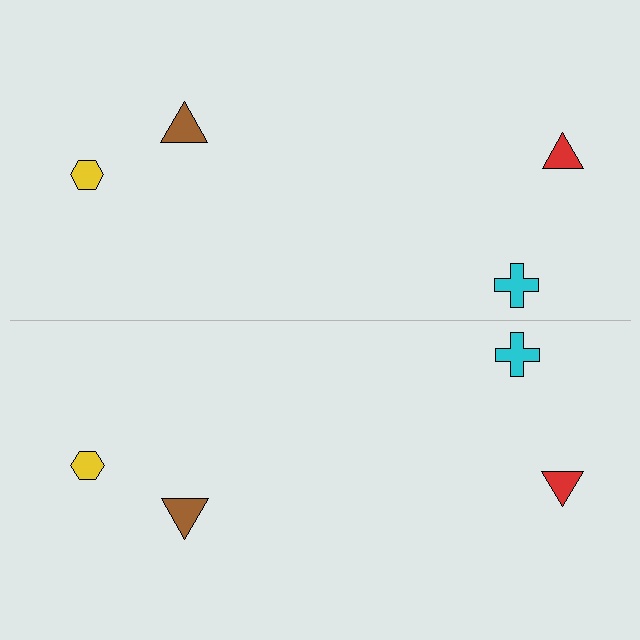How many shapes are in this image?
There are 8 shapes in this image.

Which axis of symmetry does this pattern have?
The pattern has a horizontal axis of symmetry running through the center of the image.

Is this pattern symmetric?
Yes, this pattern has bilateral (reflection) symmetry.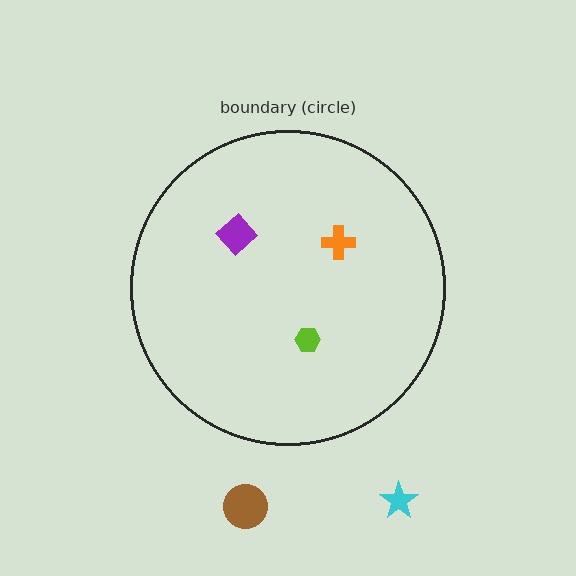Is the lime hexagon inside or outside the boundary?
Inside.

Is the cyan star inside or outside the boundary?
Outside.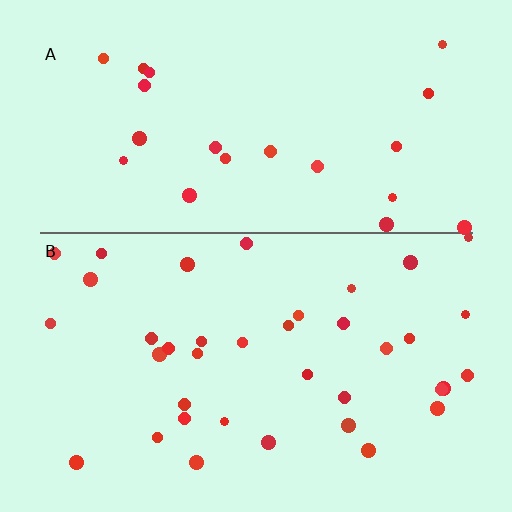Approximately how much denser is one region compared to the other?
Approximately 1.7× — region B over region A.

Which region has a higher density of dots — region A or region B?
B (the bottom).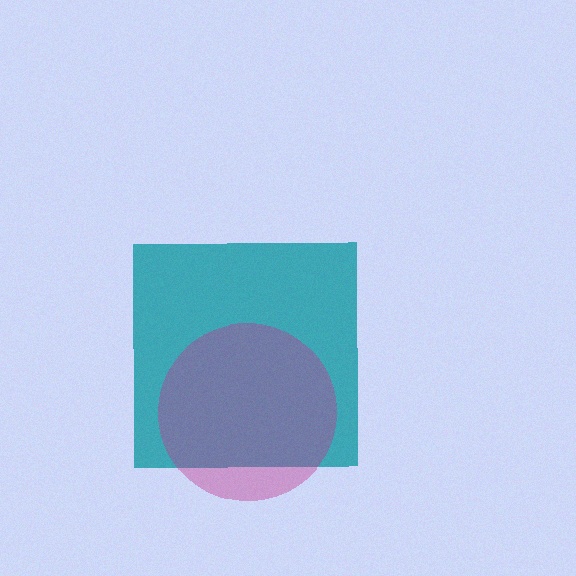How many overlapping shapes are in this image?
There are 2 overlapping shapes in the image.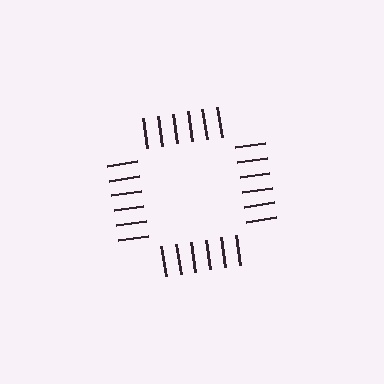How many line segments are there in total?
24 — 6 along each of the 4 edges.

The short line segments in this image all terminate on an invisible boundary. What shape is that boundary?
An illusory square — the line segments terminate on its edges but no continuous stroke is drawn.